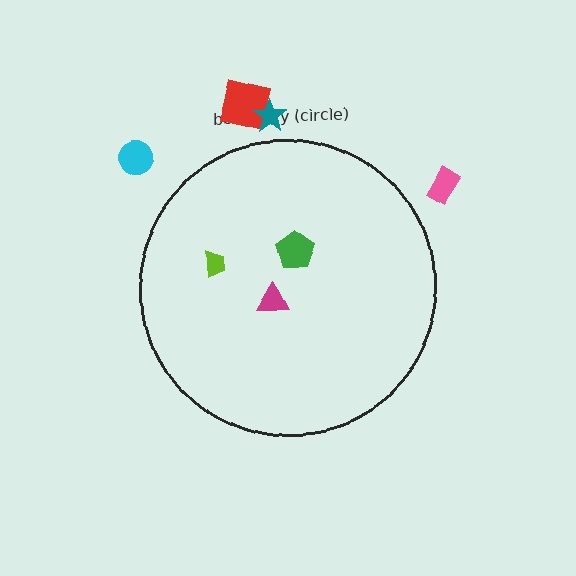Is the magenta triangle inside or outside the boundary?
Inside.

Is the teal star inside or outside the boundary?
Outside.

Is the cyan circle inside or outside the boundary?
Outside.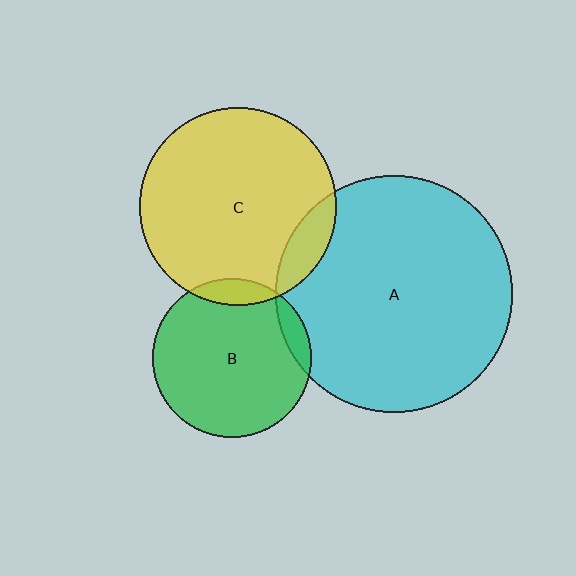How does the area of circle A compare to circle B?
Approximately 2.2 times.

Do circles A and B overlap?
Yes.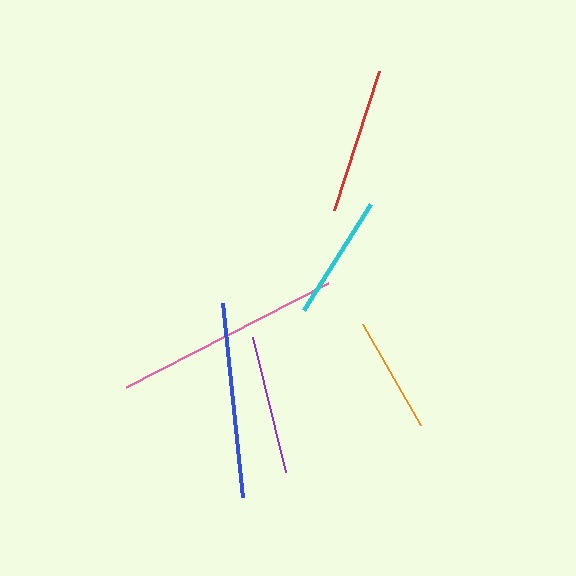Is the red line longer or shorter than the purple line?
The red line is longer than the purple line.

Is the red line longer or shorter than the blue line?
The blue line is longer than the red line.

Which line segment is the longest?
The pink line is the longest at approximately 227 pixels.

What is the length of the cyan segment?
The cyan segment is approximately 125 pixels long.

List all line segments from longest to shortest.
From longest to shortest: pink, blue, red, purple, cyan, orange.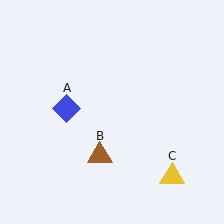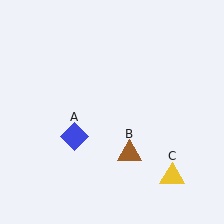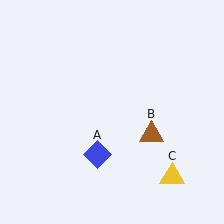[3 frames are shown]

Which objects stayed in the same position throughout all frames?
Yellow triangle (object C) remained stationary.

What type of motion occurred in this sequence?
The blue diamond (object A), brown triangle (object B) rotated counterclockwise around the center of the scene.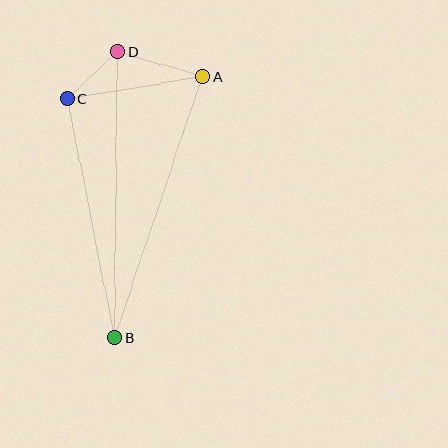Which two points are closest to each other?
Points C and D are closest to each other.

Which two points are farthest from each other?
Points B and D are farthest from each other.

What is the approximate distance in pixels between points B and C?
The distance between B and C is approximately 244 pixels.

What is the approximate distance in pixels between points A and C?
The distance between A and C is approximately 137 pixels.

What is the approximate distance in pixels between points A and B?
The distance between A and B is approximately 275 pixels.